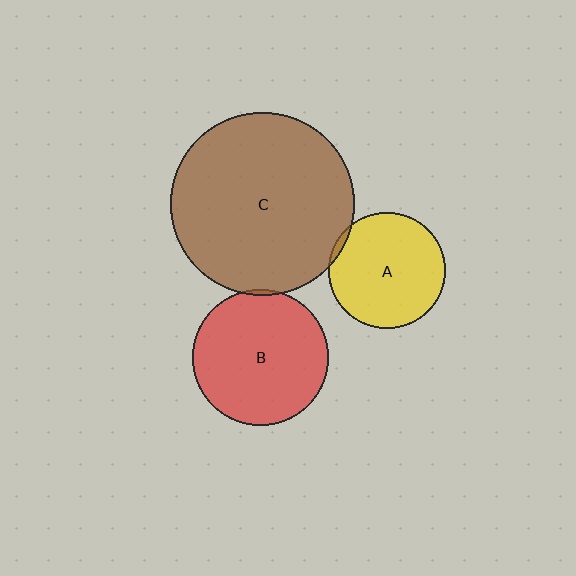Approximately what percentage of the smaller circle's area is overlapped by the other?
Approximately 5%.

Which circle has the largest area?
Circle C (brown).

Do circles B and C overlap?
Yes.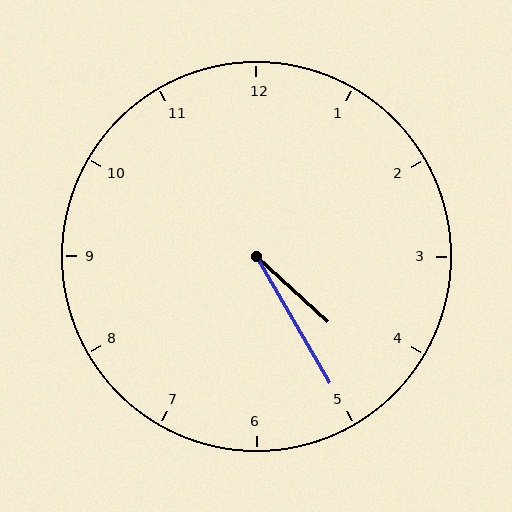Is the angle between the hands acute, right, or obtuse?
It is acute.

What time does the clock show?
4:25.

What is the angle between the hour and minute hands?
Approximately 18 degrees.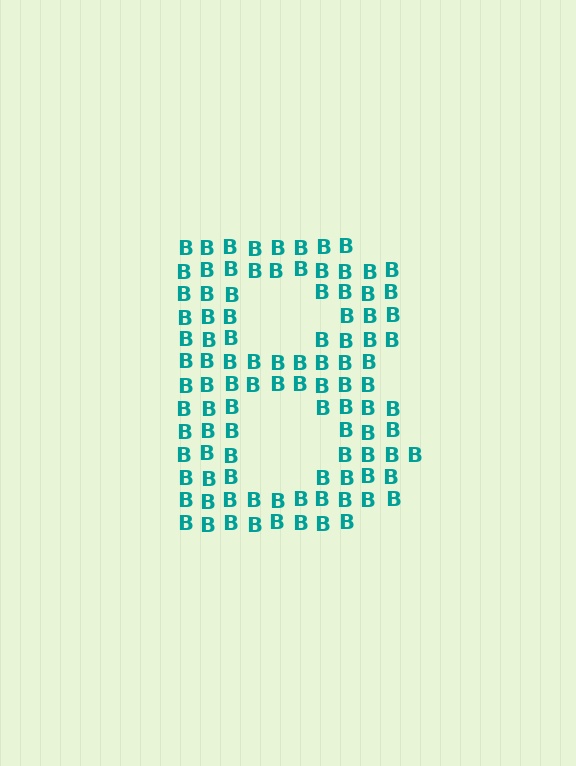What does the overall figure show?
The overall figure shows the letter B.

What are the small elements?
The small elements are letter B's.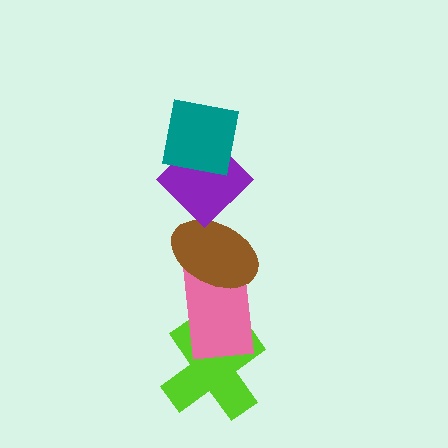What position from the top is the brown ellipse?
The brown ellipse is 3rd from the top.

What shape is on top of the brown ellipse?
The purple diamond is on top of the brown ellipse.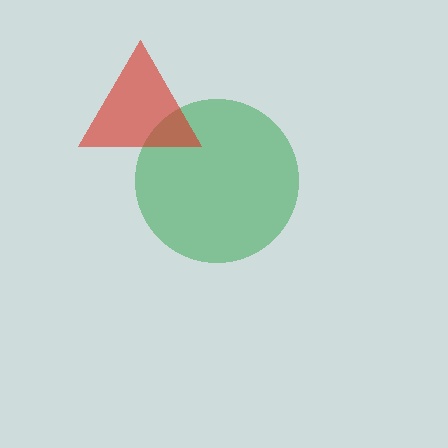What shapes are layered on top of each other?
The layered shapes are: a green circle, a red triangle.